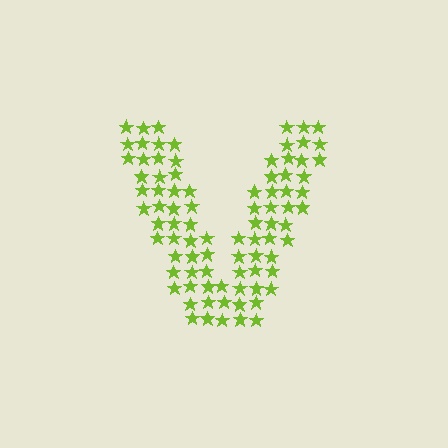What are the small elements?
The small elements are stars.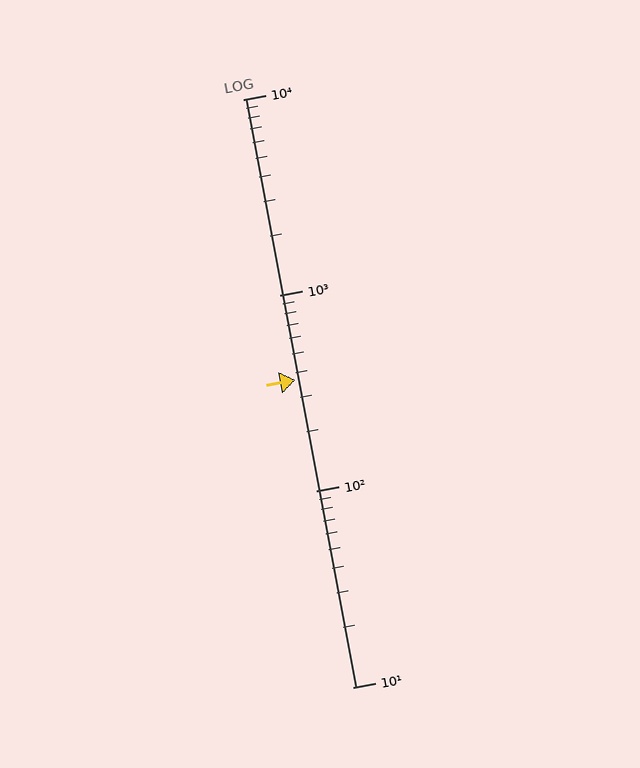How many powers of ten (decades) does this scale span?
The scale spans 3 decades, from 10 to 10000.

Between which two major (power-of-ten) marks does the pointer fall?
The pointer is between 100 and 1000.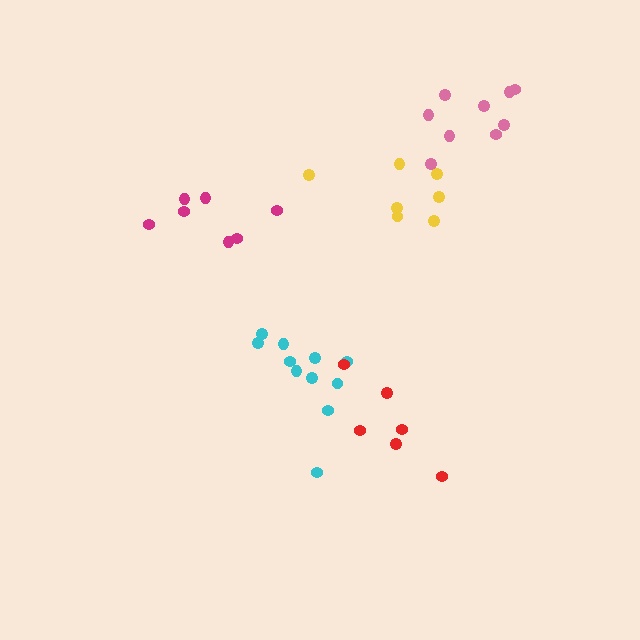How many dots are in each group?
Group 1: 11 dots, Group 2: 6 dots, Group 3: 7 dots, Group 4: 7 dots, Group 5: 9 dots (40 total).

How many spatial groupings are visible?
There are 5 spatial groupings.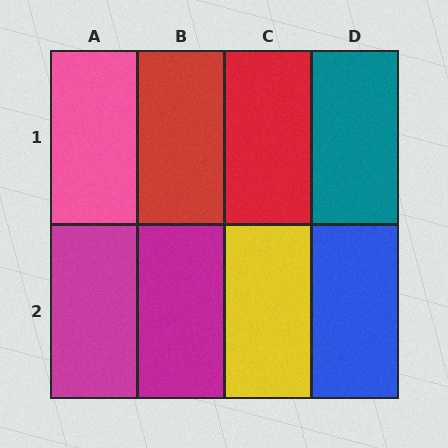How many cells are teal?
1 cell is teal.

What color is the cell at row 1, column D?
Teal.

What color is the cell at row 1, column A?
Pink.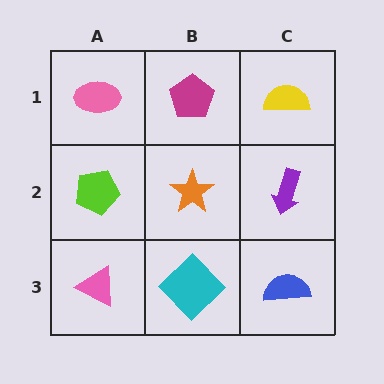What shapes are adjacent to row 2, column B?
A magenta pentagon (row 1, column B), a cyan diamond (row 3, column B), a lime pentagon (row 2, column A), a purple arrow (row 2, column C).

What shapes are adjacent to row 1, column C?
A purple arrow (row 2, column C), a magenta pentagon (row 1, column B).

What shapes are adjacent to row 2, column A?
A pink ellipse (row 1, column A), a pink triangle (row 3, column A), an orange star (row 2, column B).